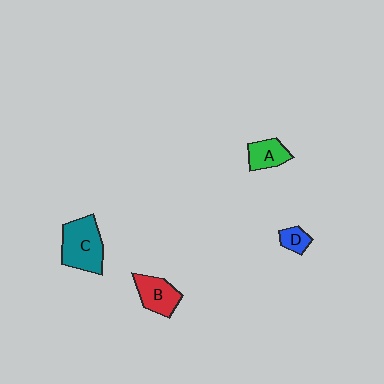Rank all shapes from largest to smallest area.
From largest to smallest: C (teal), B (red), A (green), D (blue).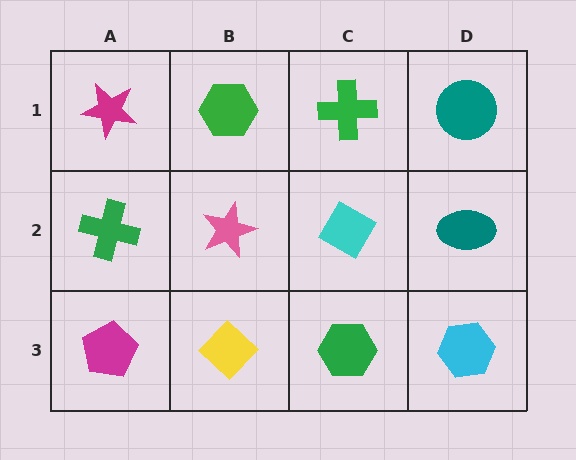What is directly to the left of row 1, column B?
A magenta star.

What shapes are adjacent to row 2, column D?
A teal circle (row 1, column D), a cyan hexagon (row 3, column D), a cyan diamond (row 2, column C).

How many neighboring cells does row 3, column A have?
2.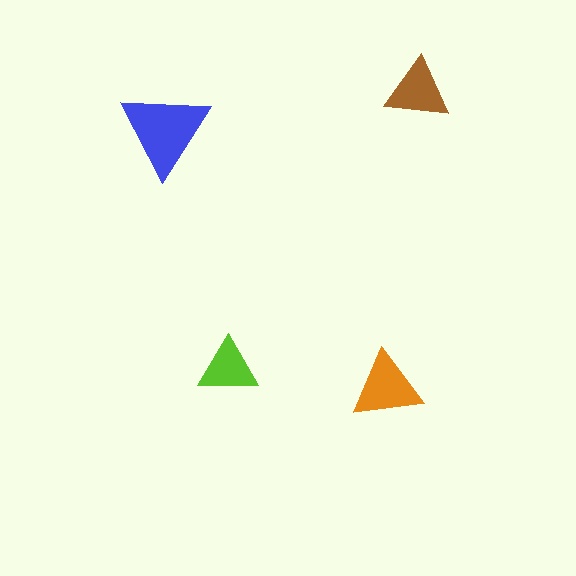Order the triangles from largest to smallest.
the blue one, the orange one, the brown one, the lime one.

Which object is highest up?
The brown triangle is topmost.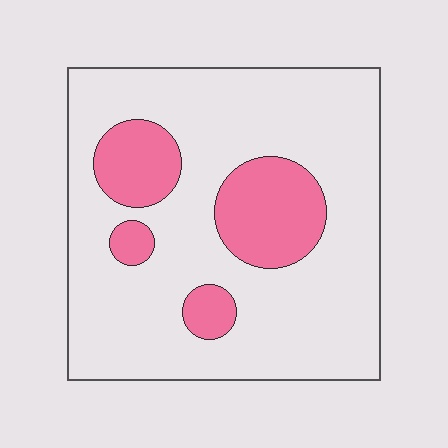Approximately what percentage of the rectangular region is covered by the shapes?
Approximately 20%.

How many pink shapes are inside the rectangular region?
4.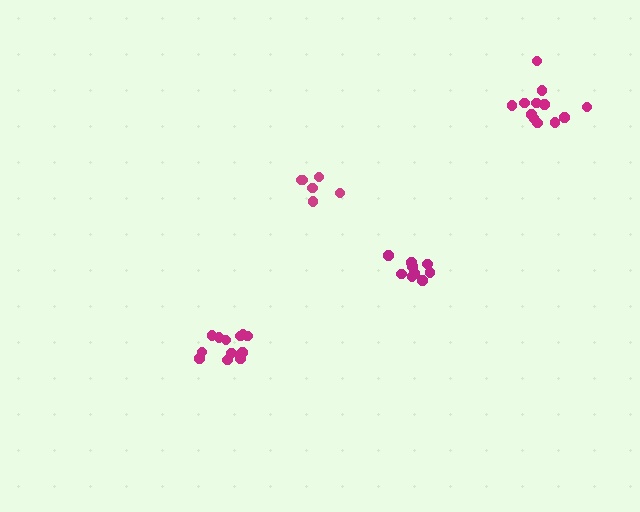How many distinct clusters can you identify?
There are 4 distinct clusters.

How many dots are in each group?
Group 1: 9 dots, Group 2: 12 dots, Group 3: 6 dots, Group 4: 12 dots (39 total).